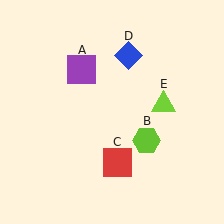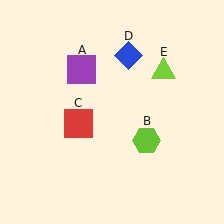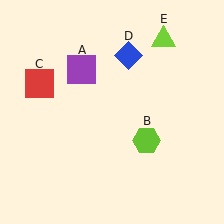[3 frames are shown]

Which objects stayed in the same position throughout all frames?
Purple square (object A) and lime hexagon (object B) and blue diamond (object D) remained stationary.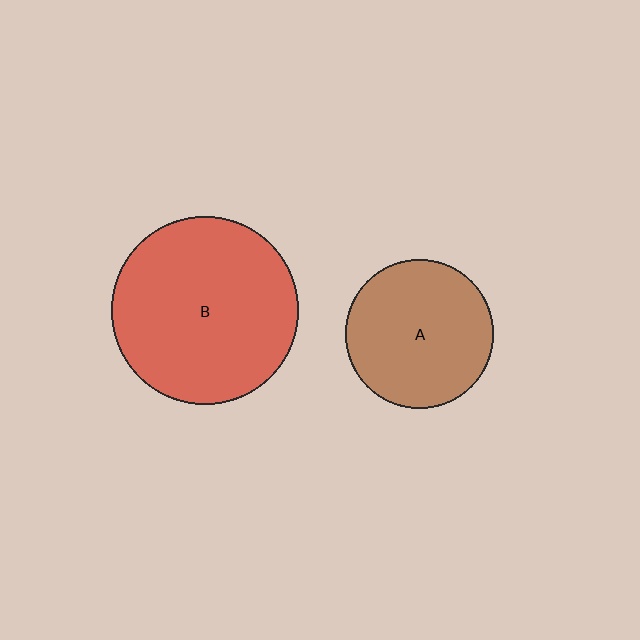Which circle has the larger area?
Circle B (red).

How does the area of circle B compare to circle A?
Approximately 1.6 times.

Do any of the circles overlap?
No, none of the circles overlap.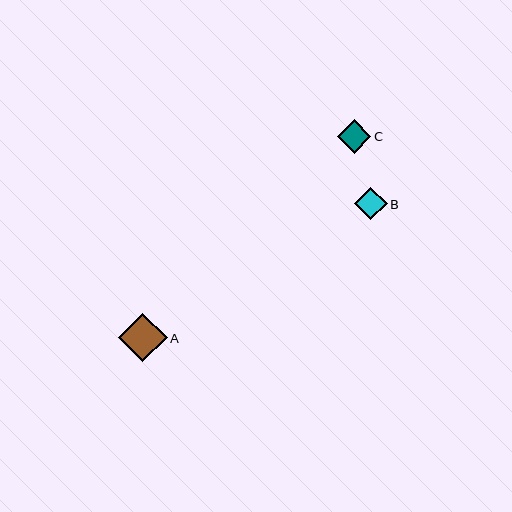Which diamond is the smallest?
Diamond B is the smallest with a size of approximately 32 pixels.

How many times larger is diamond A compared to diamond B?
Diamond A is approximately 1.5 times the size of diamond B.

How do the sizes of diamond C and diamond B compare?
Diamond C and diamond B are approximately the same size.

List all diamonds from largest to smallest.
From largest to smallest: A, C, B.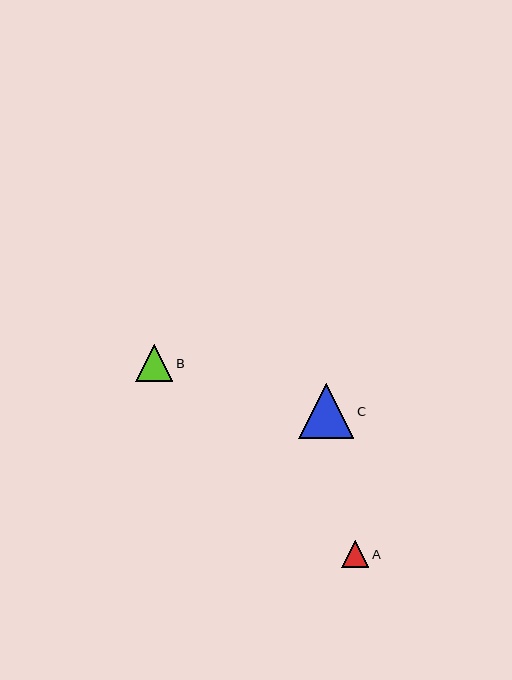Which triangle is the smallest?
Triangle A is the smallest with a size of approximately 27 pixels.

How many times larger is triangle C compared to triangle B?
Triangle C is approximately 1.5 times the size of triangle B.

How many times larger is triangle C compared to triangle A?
Triangle C is approximately 2.0 times the size of triangle A.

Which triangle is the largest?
Triangle C is the largest with a size of approximately 55 pixels.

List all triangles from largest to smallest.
From largest to smallest: C, B, A.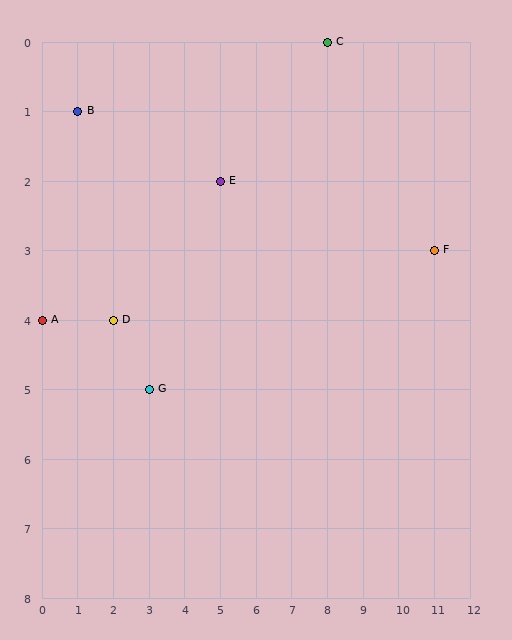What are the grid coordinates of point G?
Point G is at grid coordinates (3, 5).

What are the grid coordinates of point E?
Point E is at grid coordinates (5, 2).